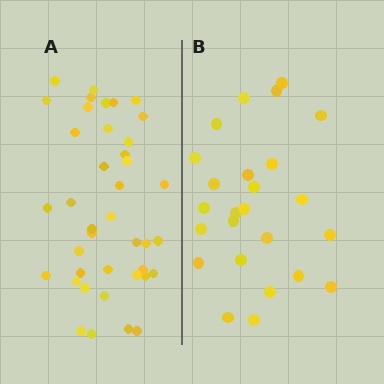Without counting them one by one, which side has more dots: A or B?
Region A (the left region) has more dots.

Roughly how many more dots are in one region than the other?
Region A has approximately 15 more dots than region B.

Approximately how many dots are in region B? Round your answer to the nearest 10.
About 20 dots. (The exact count is 25, which rounds to 20.)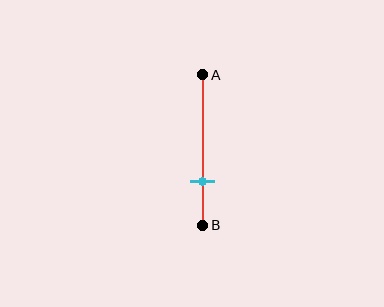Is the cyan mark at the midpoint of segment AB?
No, the mark is at about 70% from A, not at the 50% midpoint.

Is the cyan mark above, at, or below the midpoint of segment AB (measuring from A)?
The cyan mark is below the midpoint of segment AB.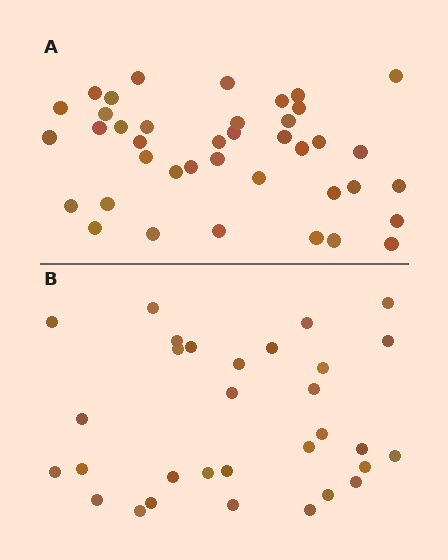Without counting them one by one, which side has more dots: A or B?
Region A (the top region) has more dots.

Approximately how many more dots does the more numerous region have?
Region A has roughly 8 or so more dots than region B.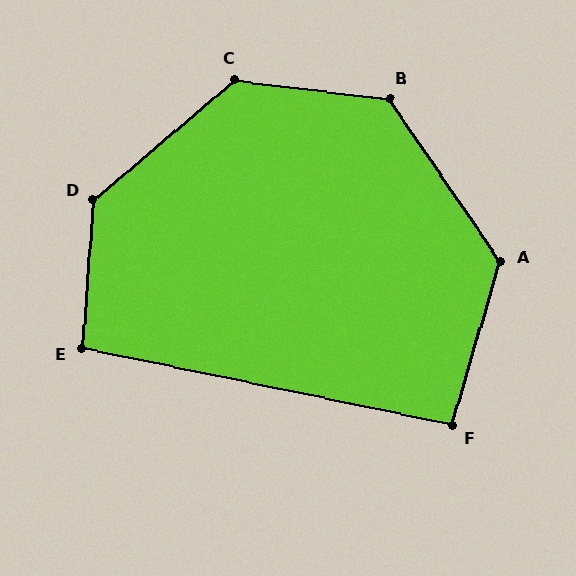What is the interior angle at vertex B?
Approximately 131 degrees (obtuse).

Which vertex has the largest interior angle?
D, at approximately 134 degrees.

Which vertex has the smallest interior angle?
F, at approximately 95 degrees.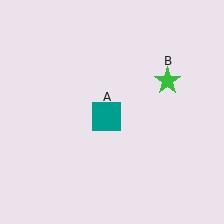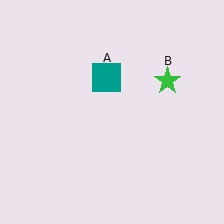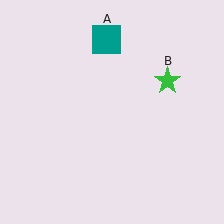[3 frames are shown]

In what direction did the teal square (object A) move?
The teal square (object A) moved up.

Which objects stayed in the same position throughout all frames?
Green star (object B) remained stationary.